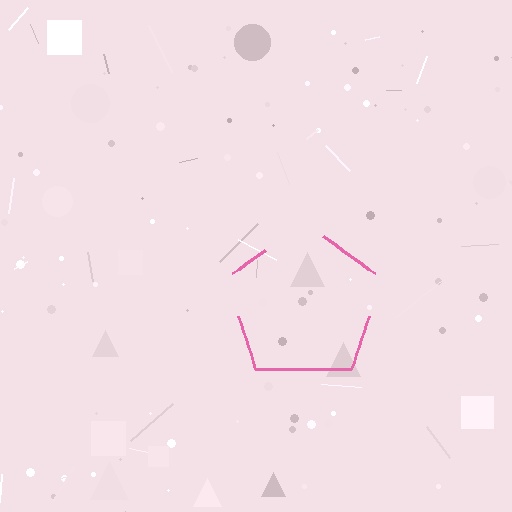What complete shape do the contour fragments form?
The contour fragments form a pentagon.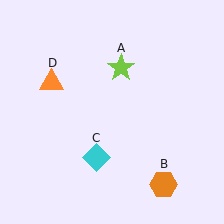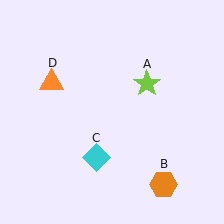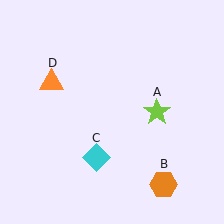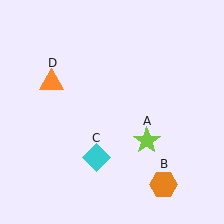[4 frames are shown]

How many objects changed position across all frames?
1 object changed position: lime star (object A).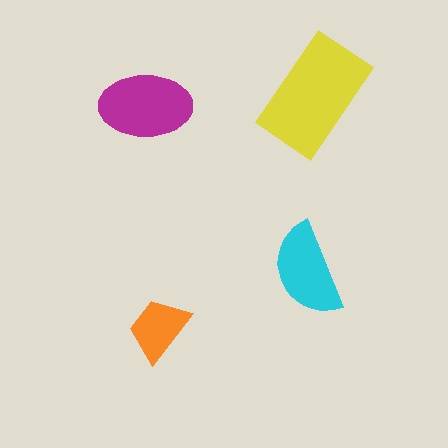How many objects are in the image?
There are 4 objects in the image.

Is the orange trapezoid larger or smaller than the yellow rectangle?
Smaller.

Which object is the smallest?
The orange trapezoid.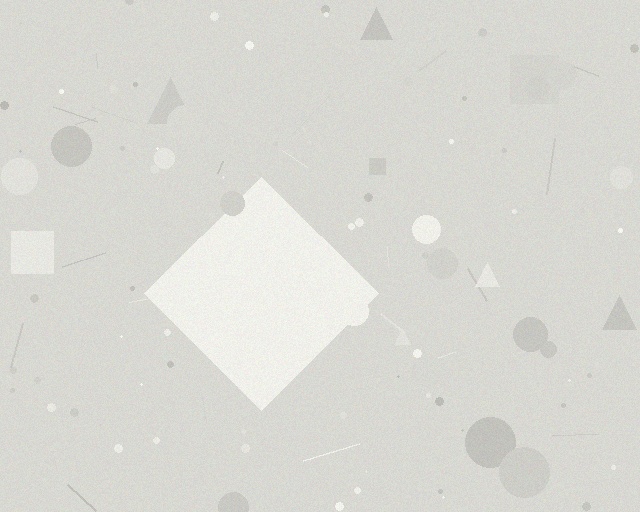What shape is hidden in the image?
A diamond is hidden in the image.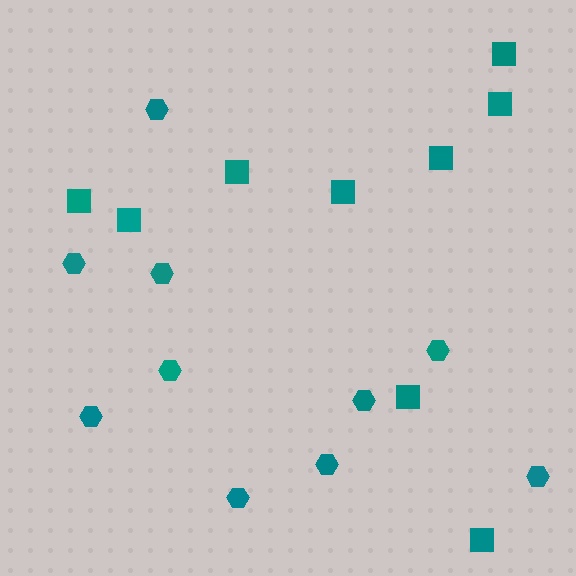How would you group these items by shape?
There are 2 groups: one group of hexagons (10) and one group of squares (9).